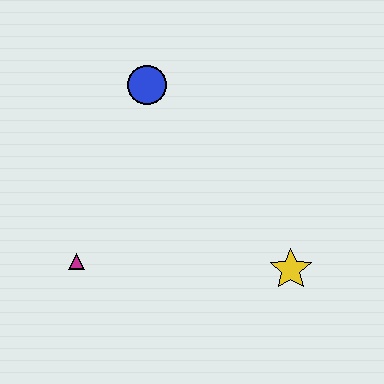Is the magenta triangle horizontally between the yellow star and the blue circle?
No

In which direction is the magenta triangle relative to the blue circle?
The magenta triangle is below the blue circle.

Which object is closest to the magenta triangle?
The blue circle is closest to the magenta triangle.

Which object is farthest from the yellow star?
The blue circle is farthest from the yellow star.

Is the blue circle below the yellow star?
No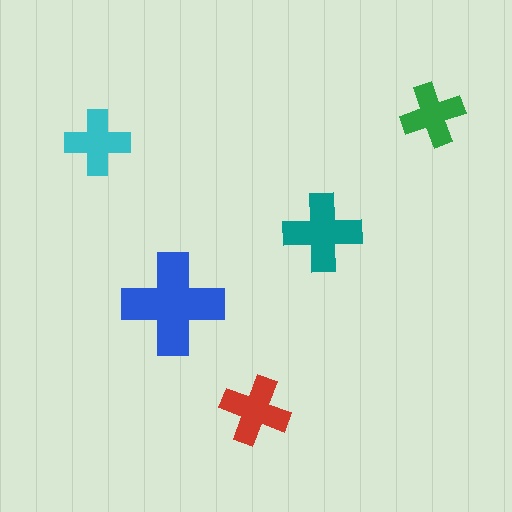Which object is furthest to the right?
The green cross is rightmost.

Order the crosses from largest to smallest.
the blue one, the teal one, the red one, the cyan one, the green one.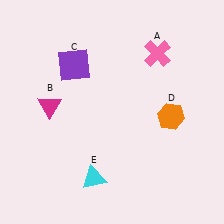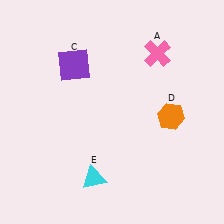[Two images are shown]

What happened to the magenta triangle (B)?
The magenta triangle (B) was removed in Image 2. It was in the top-left area of Image 1.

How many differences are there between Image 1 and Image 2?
There is 1 difference between the two images.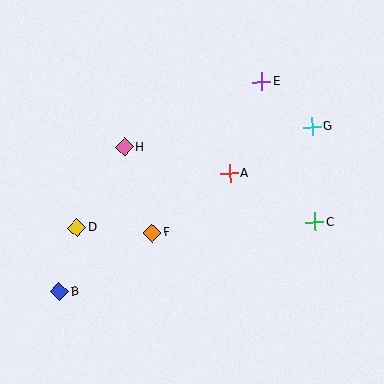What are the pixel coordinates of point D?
Point D is at (77, 228).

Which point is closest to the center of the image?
Point A at (230, 173) is closest to the center.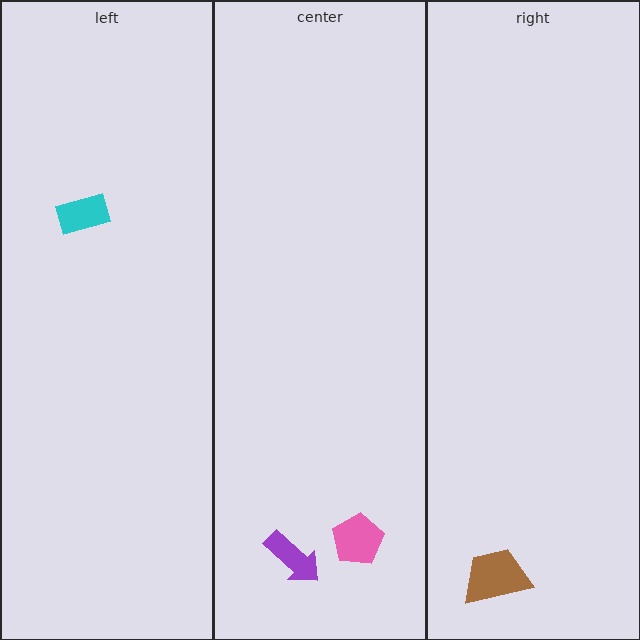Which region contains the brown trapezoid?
The right region.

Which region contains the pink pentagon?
The center region.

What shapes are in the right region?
The brown trapezoid.